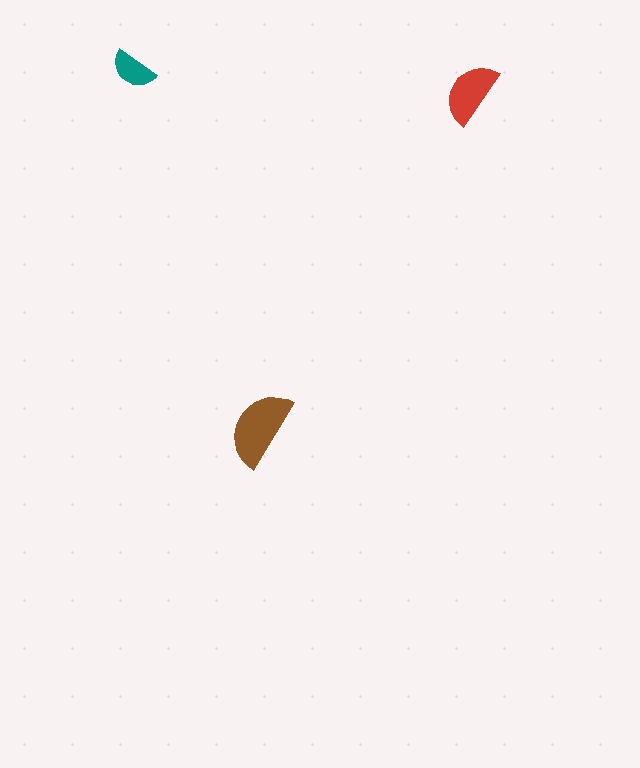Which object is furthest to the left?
The teal semicircle is leftmost.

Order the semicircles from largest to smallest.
the brown one, the red one, the teal one.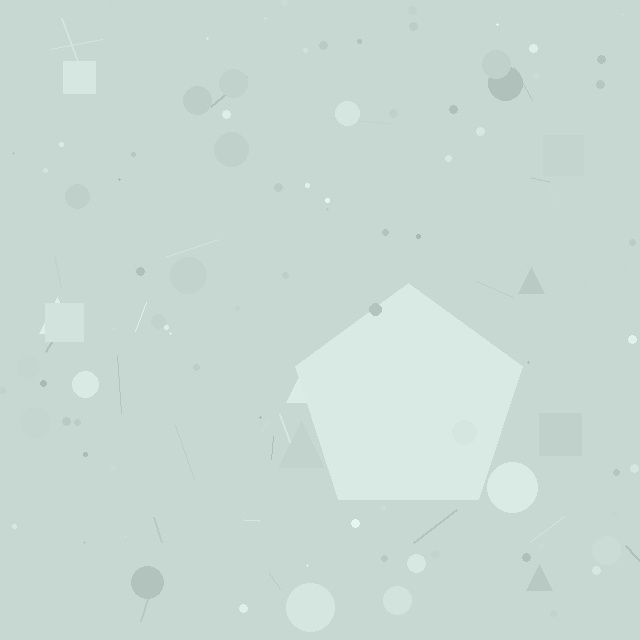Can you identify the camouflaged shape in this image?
The camouflaged shape is a pentagon.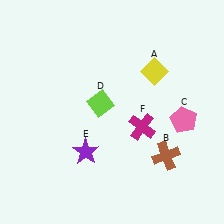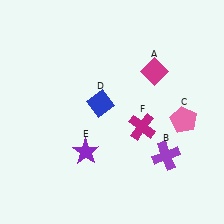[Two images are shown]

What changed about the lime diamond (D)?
In Image 1, D is lime. In Image 2, it changed to blue.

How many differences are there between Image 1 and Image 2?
There are 3 differences between the two images.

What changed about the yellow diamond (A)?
In Image 1, A is yellow. In Image 2, it changed to magenta.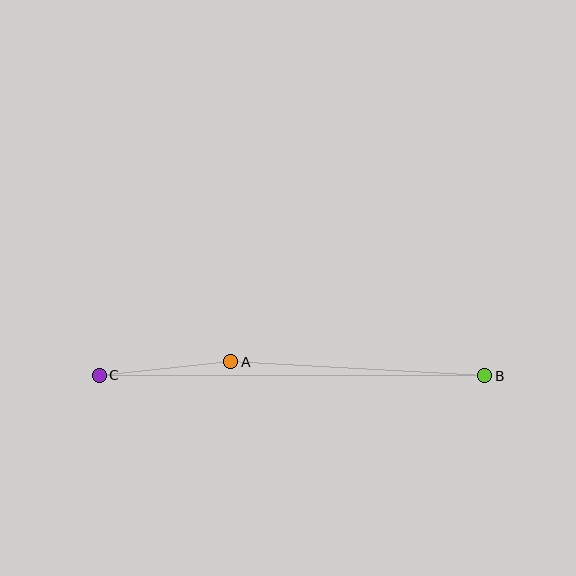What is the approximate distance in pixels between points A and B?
The distance between A and B is approximately 254 pixels.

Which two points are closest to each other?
Points A and C are closest to each other.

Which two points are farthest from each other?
Points B and C are farthest from each other.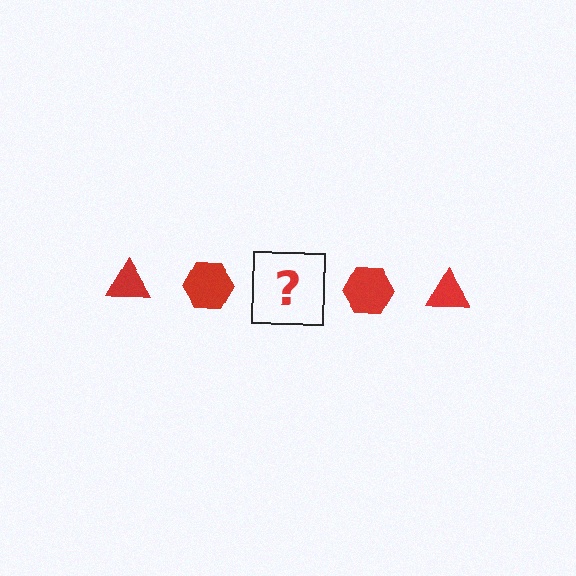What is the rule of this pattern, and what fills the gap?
The rule is that the pattern cycles through triangle, hexagon shapes in red. The gap should be filled with a red triangle.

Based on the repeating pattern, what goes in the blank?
The blank should be a red triangle.